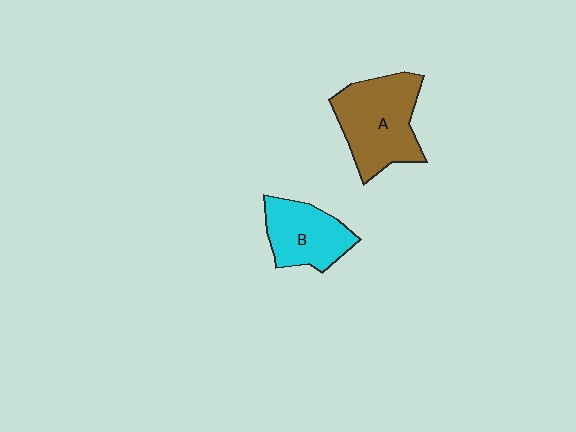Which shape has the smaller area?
Shape B (cyan).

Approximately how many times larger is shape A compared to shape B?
Approximately 1.4 times.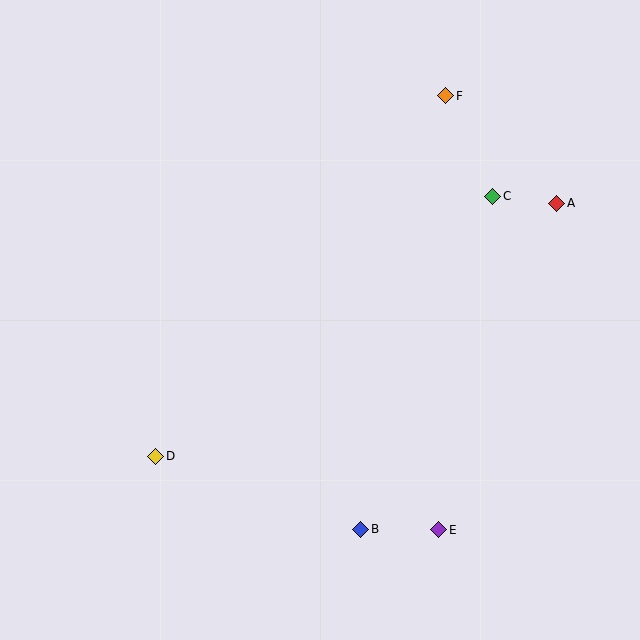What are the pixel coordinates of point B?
Point B is at (361, 529).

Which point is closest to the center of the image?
Point C at (493, 196) is closest to the center.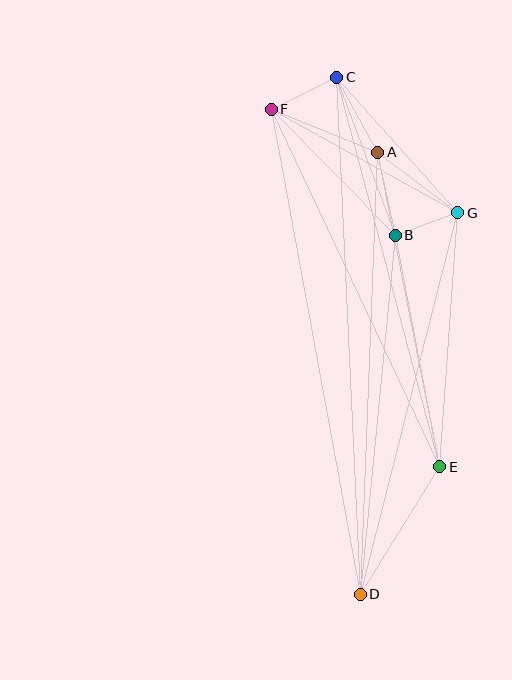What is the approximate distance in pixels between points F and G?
The distance between F and G is approximately 213 pixels.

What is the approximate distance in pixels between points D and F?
The distance between D and F is approximately 493 pixels.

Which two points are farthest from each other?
Points C and D are farthest from each other.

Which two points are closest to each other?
Points B and G are closest to each other.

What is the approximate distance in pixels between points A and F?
The distance between A and F is approximately 115 pixels.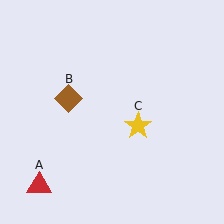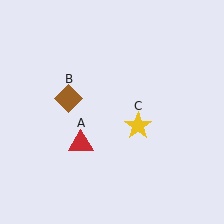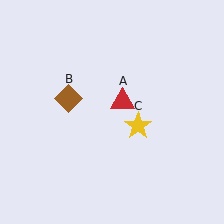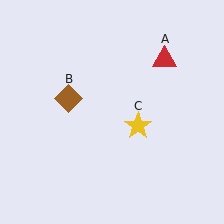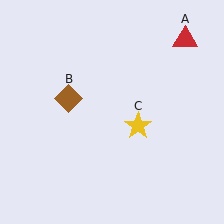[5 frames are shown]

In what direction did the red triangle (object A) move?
The red triangle (object A) moved up and to the right.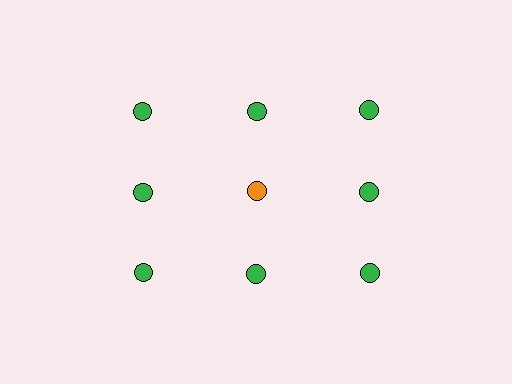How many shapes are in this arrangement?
There are 9 shapes arranged in a grid pattern.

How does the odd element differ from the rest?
It has a different color: orange instead of green.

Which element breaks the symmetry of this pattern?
The orange circle in the second row, second from left column breaks the symmetry. All other shapes are green circles.